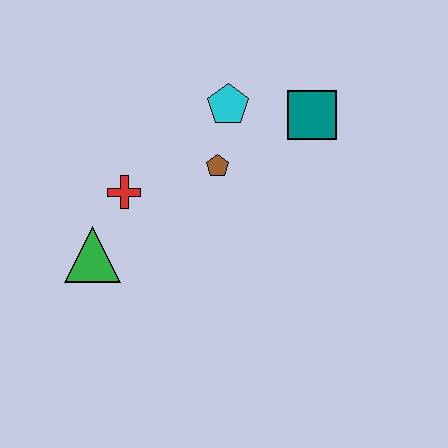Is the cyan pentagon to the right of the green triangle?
Yes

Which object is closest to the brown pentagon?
The cyan pentagon is closest to the brown pentagon.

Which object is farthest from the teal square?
The green triangle is farthest from the teal square.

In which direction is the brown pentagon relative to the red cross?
The brown pentagon is to the right of the red cross.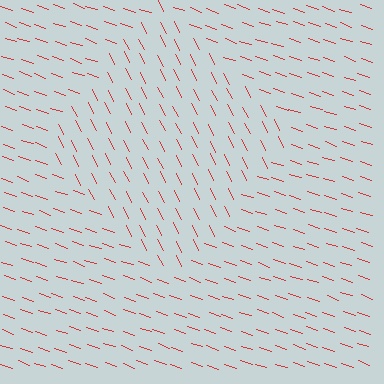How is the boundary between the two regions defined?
The boundary is defined purely by a change in line orientation (approximately 45 degrees difference). All lines are the same color and thickness.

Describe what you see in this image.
The image is filled with small red line segments. A diamond region in the image has lines oriented differently from the surrounding lines, creating a visible texture boundary.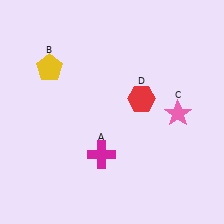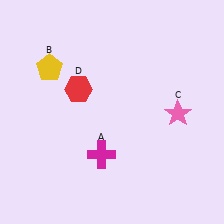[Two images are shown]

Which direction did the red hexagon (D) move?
The red hexagon (D) moved left.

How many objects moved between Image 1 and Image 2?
1 object moved between the two images.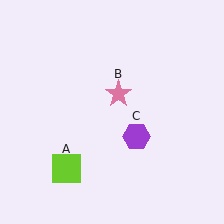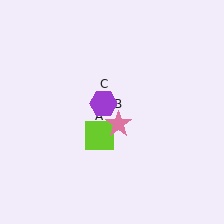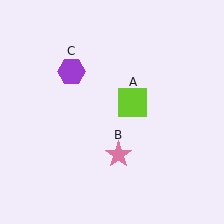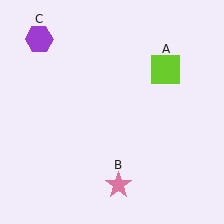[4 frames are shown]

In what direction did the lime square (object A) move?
The lime square (object A) moved up and to the right.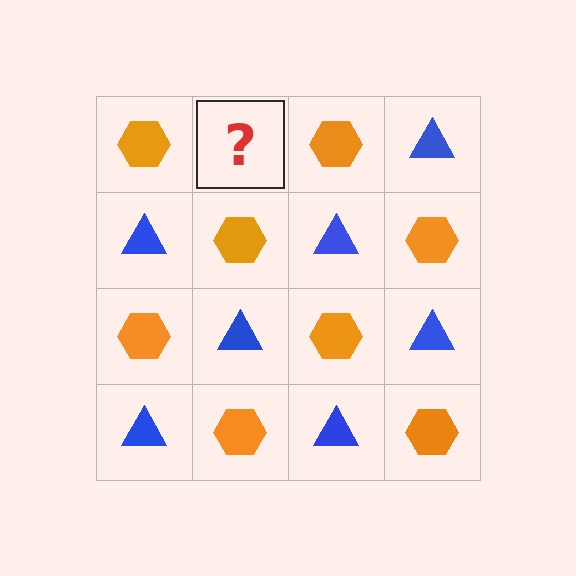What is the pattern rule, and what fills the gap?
The rule is that it alternates orange hexagon and blue triangle in a checkerboard pattern. The gap should be filled with a blue triangle.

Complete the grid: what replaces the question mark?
The question mark should be replaced with a blue triangle.